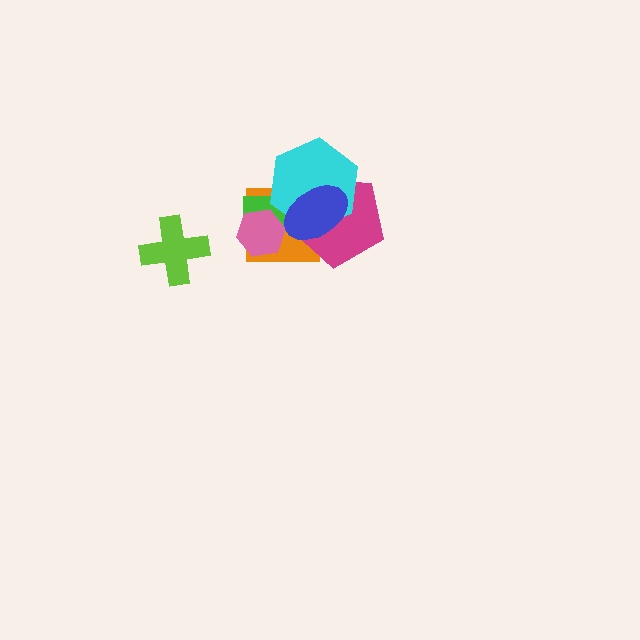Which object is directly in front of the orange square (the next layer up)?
The magenta pentagon is directly in front of the orange square.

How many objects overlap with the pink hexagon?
2 objects overlap with the pink hexagon.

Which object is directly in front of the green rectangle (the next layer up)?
The pink hexagon is directly in front of the green rectangle.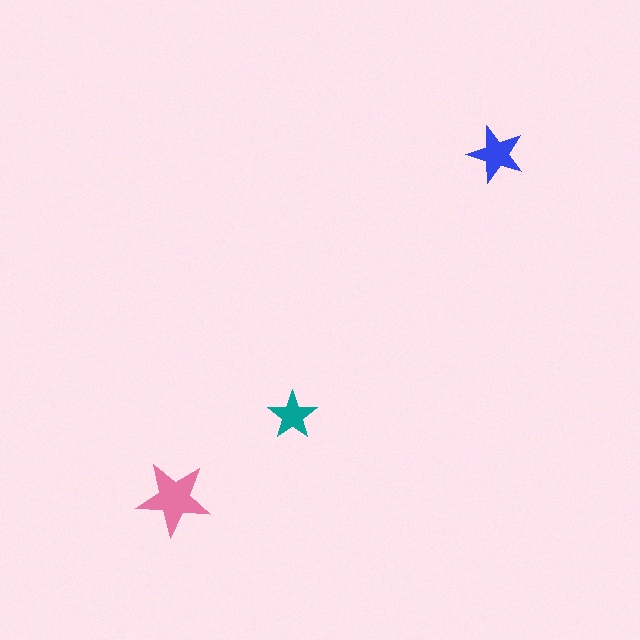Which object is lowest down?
The pink star is bottommost.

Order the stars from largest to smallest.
the pink one, the blue one, the teal one.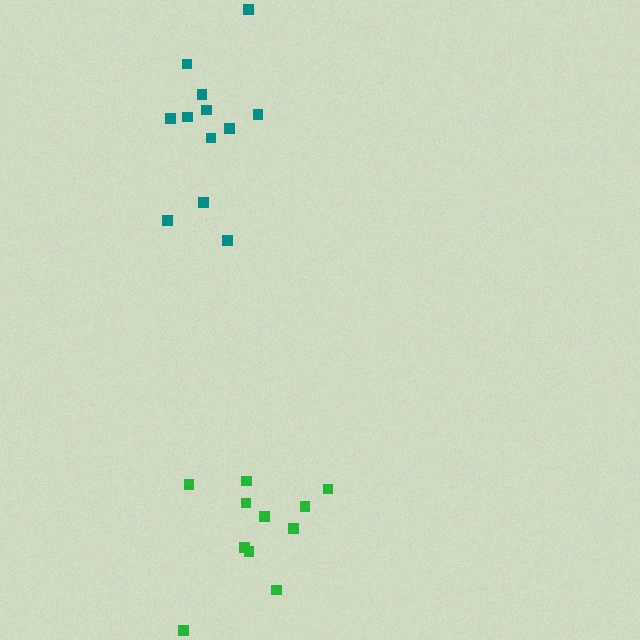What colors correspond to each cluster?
The clusters are colored: green, teal.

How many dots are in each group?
Group 1: 11 dots, Group 2: 12 dots (23 total).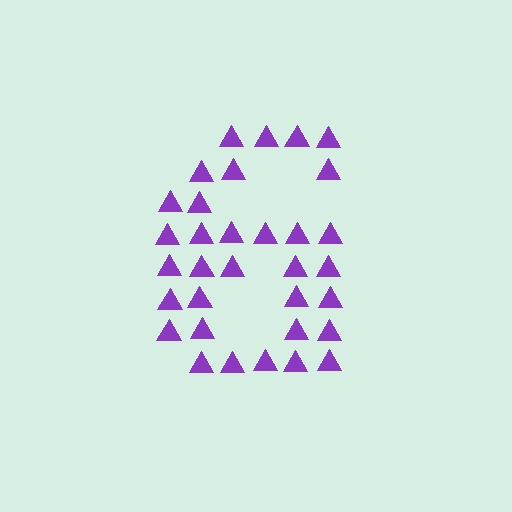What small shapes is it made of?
It is made of small triangles.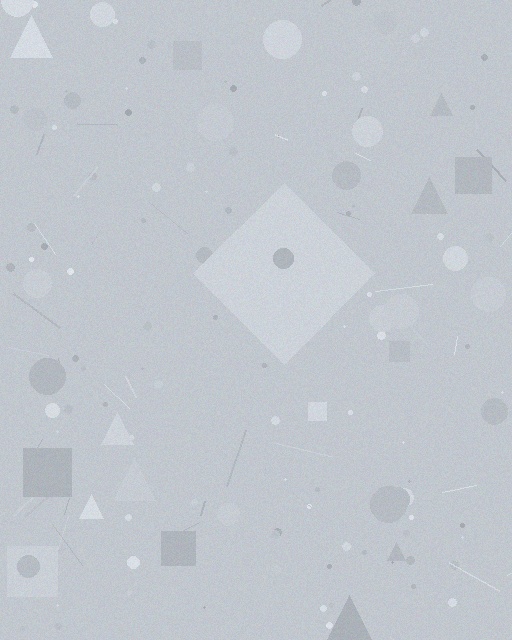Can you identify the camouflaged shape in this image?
The camouflaged shape is a diamond.